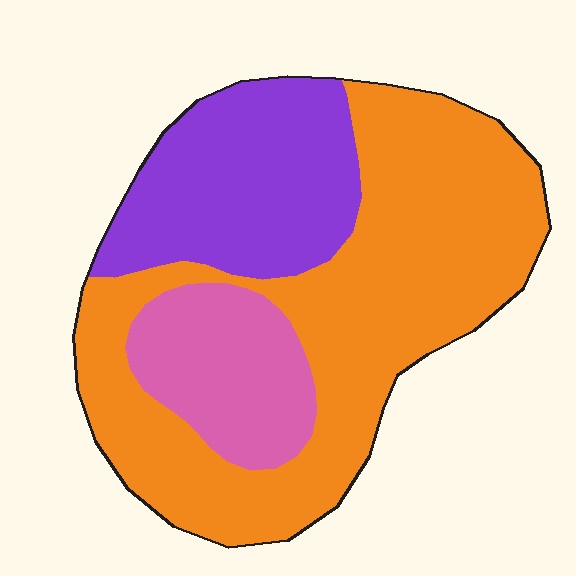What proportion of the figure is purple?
Purple takes up about one quarter (1/4) of the figure.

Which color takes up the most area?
Orange, at roughly 55%.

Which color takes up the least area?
Pink, at roughly 15%.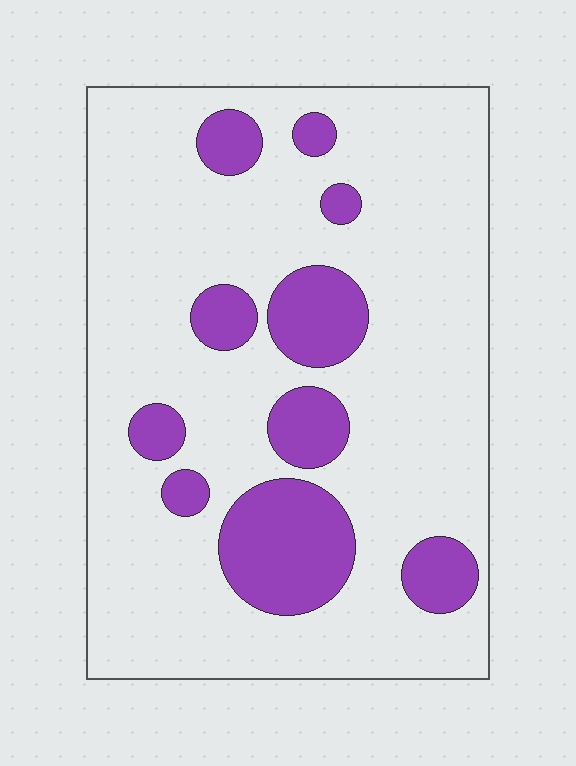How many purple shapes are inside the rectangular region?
10.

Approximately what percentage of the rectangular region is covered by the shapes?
Approximately 20%.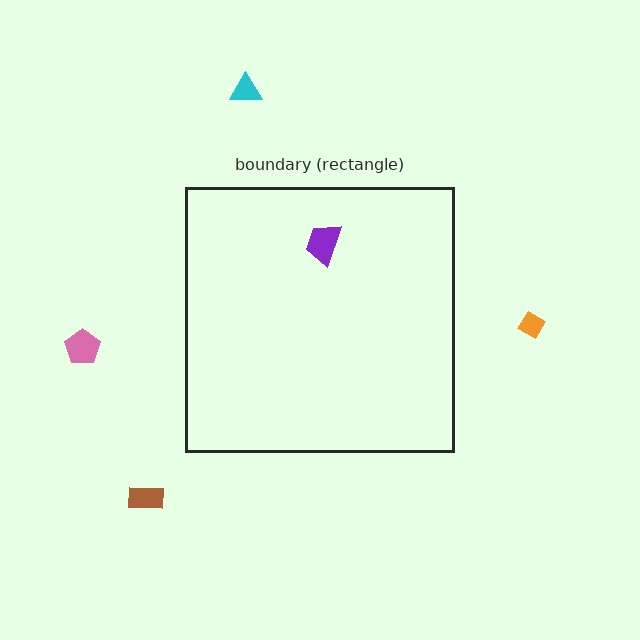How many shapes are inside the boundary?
1 inside, 4 outside.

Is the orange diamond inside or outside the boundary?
Outside.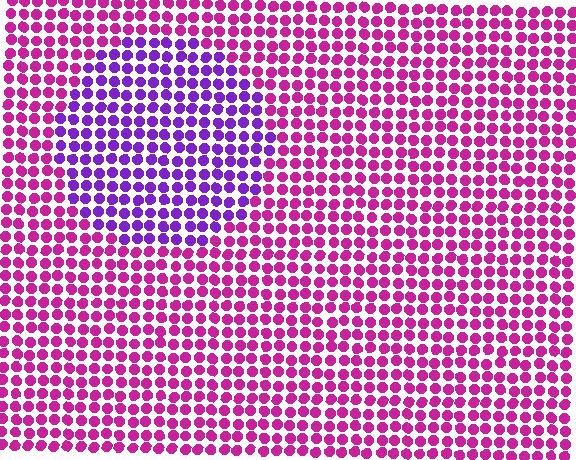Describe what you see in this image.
The image is filled with small magenta elements in a uniform arrangement. A circle-shaped region is visible where the elements are tinted to a slightly different hue, forming a subtle color boundary.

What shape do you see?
I see a circle.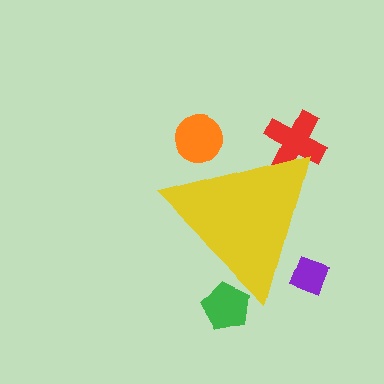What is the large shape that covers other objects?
A yellow triangle.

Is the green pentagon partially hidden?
Yes, the green pentagon is partially hidden behind the yellow triangle.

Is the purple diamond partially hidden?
Yes, the purple diamond is partially hidden behind the yellow triangle.